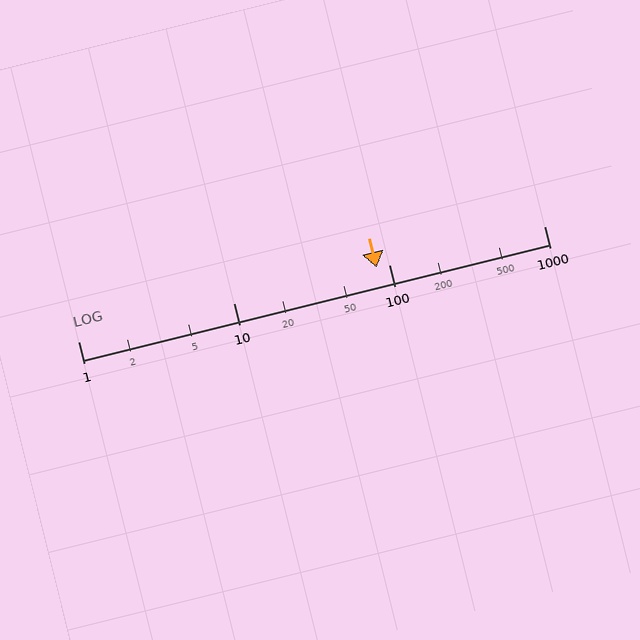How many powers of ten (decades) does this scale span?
The scale spans 3 decades, from 1 to 1000.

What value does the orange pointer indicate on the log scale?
The pointer indicates approximately 84.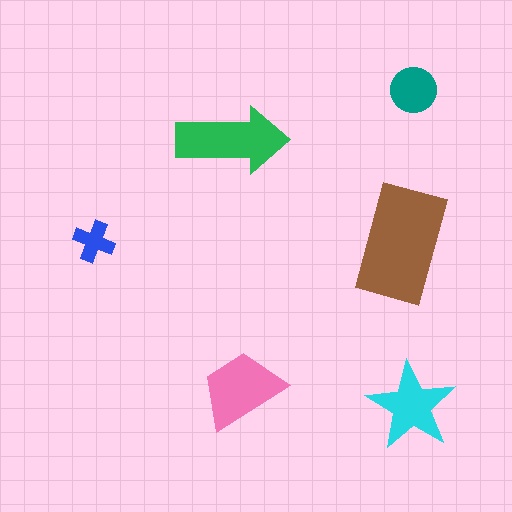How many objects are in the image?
There are 6 objects in the image.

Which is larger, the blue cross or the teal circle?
The teal circle.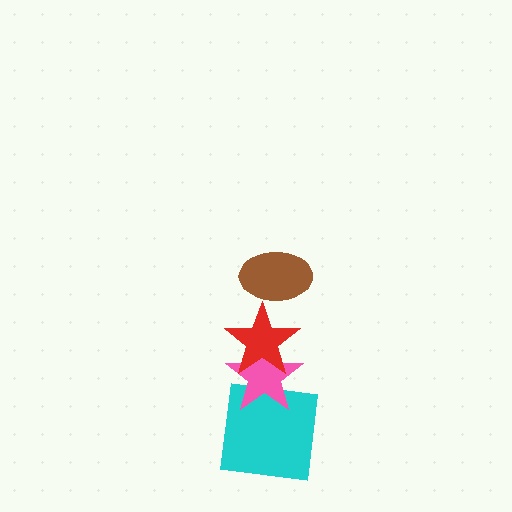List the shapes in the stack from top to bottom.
From top to bottom: the brown ellipse, the red star, the pink star, the cyan square.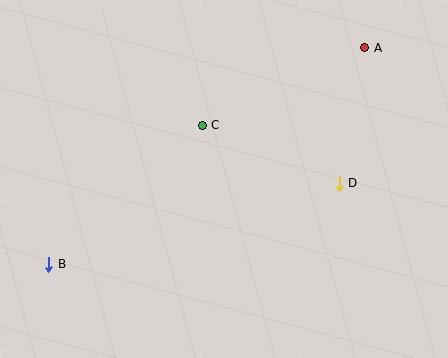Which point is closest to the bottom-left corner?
Point B is closest to the bottom-left corner.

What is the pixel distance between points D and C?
The distance between D and C is 149 pixels.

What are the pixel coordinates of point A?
Point A is at (365, 48).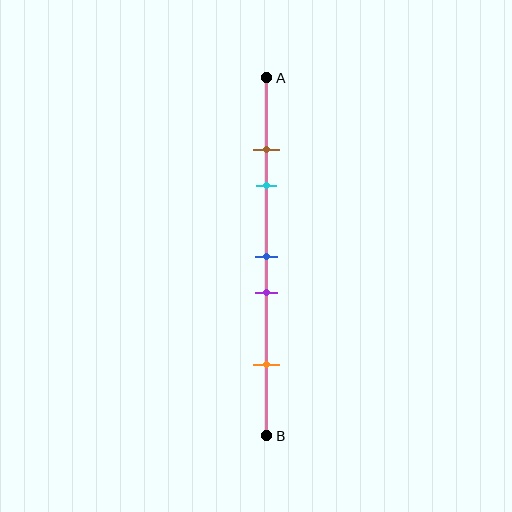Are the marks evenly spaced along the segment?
No, the marks are not evenly spaced.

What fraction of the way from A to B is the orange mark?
The orange mark is approximately 80% (0.8) of the way from A to B.